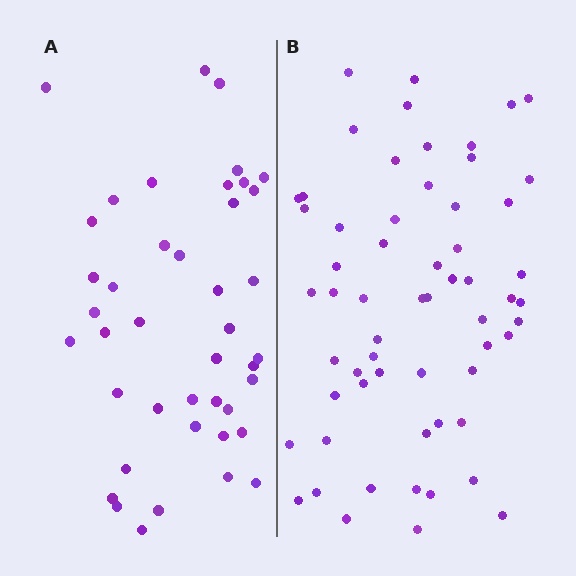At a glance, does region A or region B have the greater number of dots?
Region B (the right region) has more dots.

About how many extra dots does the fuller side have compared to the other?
Region B has approximately 20 more dots than region A.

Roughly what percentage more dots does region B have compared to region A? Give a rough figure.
About 45% more.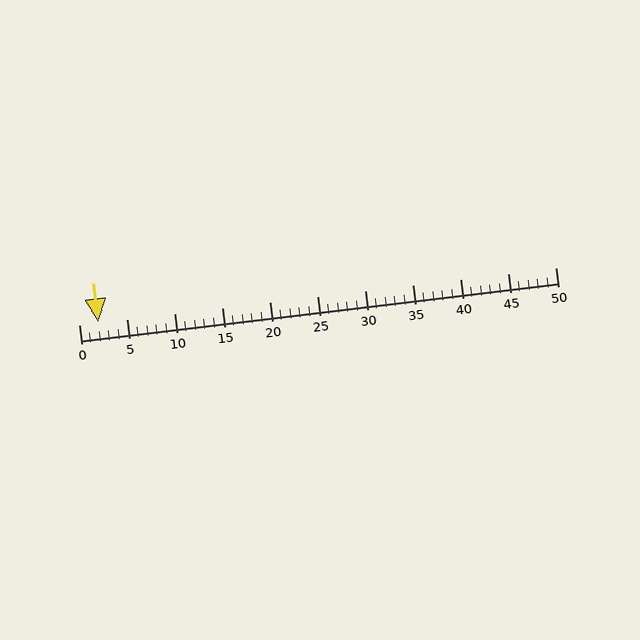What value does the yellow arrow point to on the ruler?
The yellow arrow points to approximately 2.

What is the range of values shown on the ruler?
The ruler shows values from 0 to 50.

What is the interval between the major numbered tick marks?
The major tick marks are spaced 5 units apart.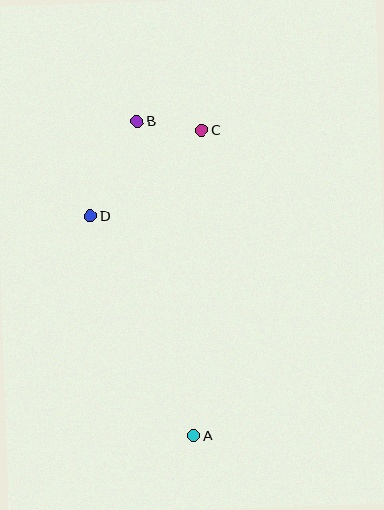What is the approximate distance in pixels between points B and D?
The distance between B and D is approximately 105 pixels.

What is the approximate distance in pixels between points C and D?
The distance between C and D is approximately 141 pixels.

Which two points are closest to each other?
Points B and C are closest to each other.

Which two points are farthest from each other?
Points A and B are farthest from each other.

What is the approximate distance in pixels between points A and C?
The distance between A and C is approximately 306 pixels.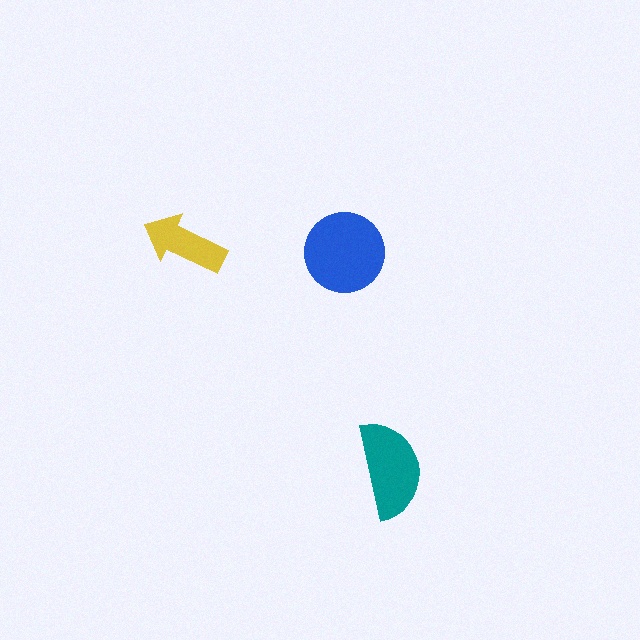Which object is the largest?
The blue circle.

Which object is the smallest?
The yellow arrow.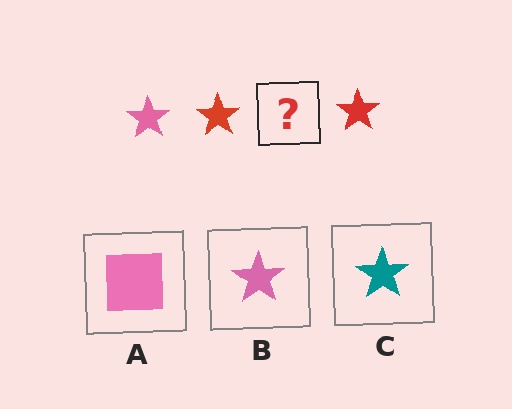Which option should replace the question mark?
Option B.